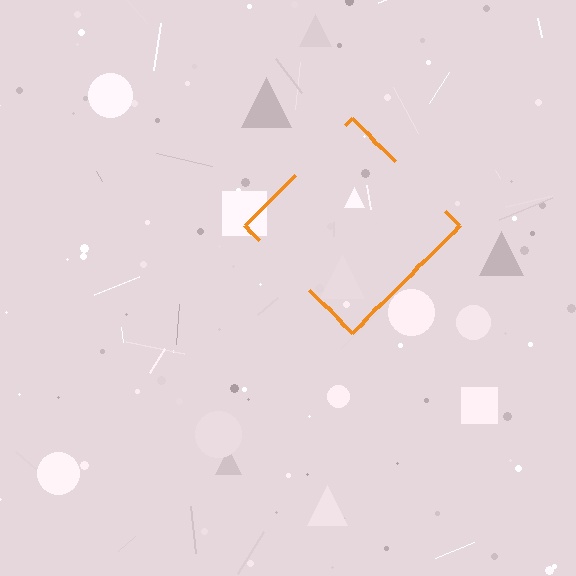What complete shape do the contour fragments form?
The contour fragments form a diamond.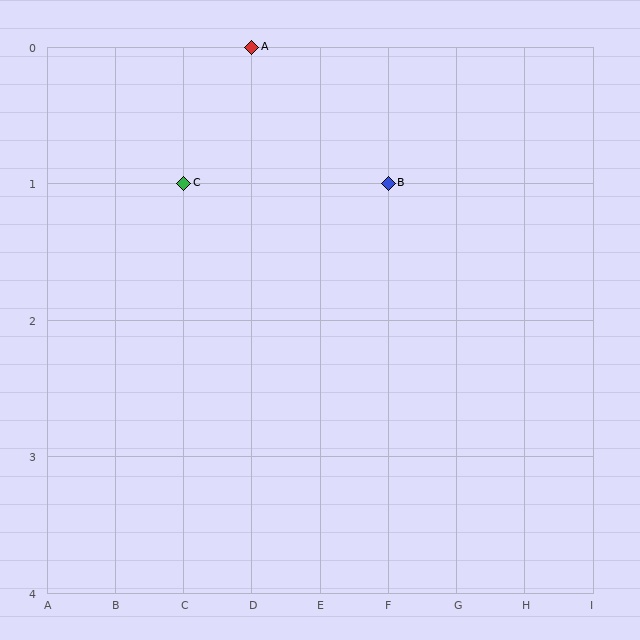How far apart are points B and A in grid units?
Points B and A are 2 columns and 1 row apart (about 2.2 grid units diagonally).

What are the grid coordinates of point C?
Point C is at grid coordinates (C, 1).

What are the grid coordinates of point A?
Point A is at grid coordinates (D, 0).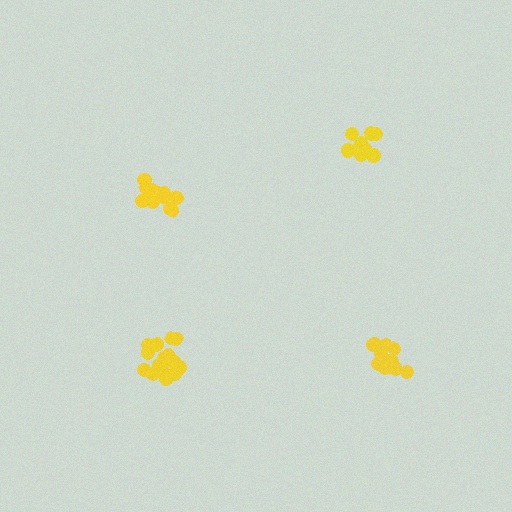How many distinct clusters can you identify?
There are 4 distinct clusters.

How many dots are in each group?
Group 1: 12 dots, Group 2: 10 dots, Group 3: 16 dots, Group 4: 11 dots (49 total).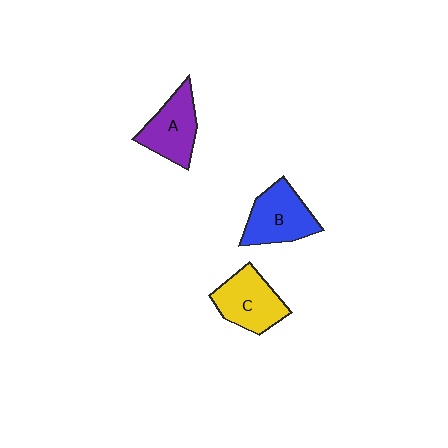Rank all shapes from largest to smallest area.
From largest to smallest: B (blue), C (yellow), A (purple).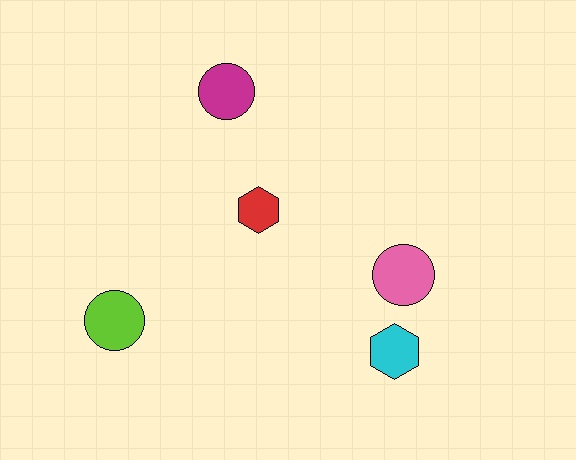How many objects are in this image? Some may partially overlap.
There are 5 objects.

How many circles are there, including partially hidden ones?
There are 3 circles.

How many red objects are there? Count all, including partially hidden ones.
There is 1 red object.